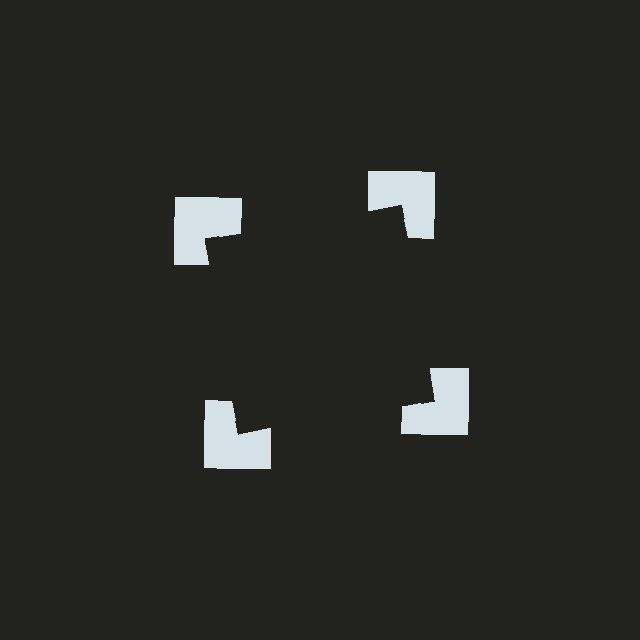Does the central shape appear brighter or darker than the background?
It typically appears slightly darker than the background, even though no actual brightness change is drawn.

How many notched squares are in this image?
There are 4 — one at each vertex of the illusory square.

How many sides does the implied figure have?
4 sides.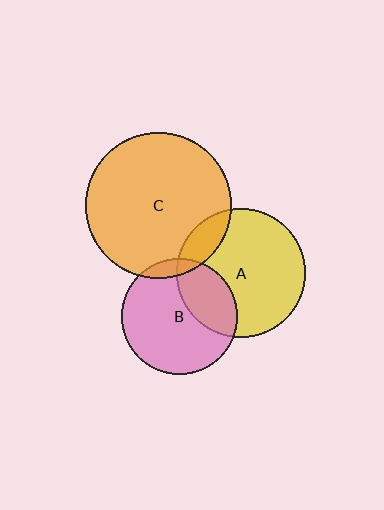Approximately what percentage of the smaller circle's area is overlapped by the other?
Approximately 15%.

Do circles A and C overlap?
Yes.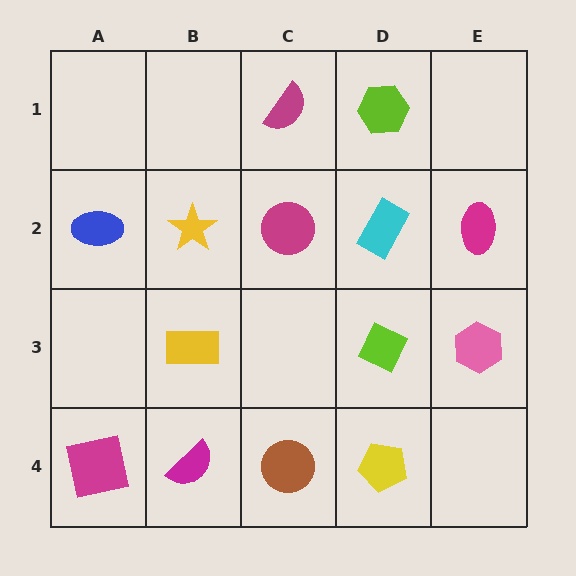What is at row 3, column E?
A pink hexagon.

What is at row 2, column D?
A cyan rectangle.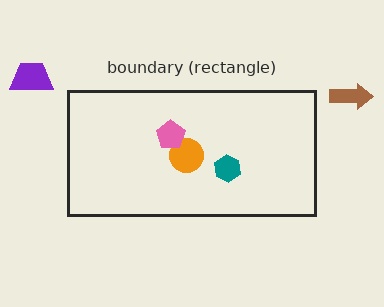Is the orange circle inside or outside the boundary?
Inside.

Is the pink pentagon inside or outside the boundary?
Inside.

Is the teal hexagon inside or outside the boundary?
Inside.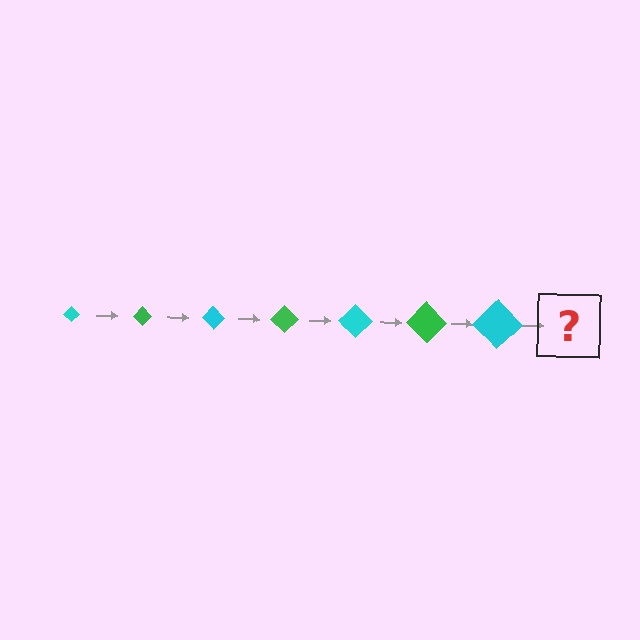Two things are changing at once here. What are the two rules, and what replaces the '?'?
The two rules are that the diamond grows larger each step and the color cycles through cyan and green. The '?' should be a green diamond, larger than the previous one.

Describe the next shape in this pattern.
It should be a green diamond, larger than the previous one.